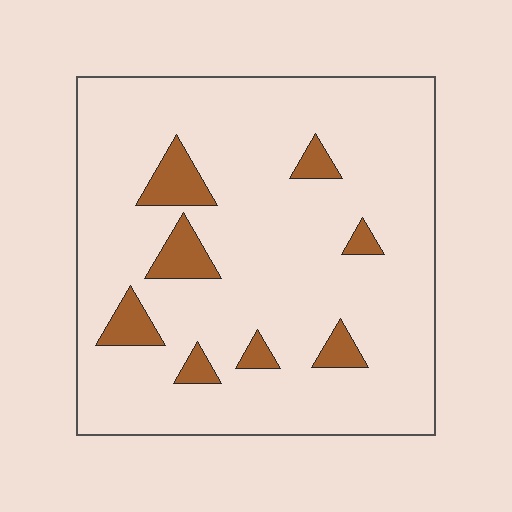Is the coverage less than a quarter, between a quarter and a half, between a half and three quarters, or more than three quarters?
Less than a quarter.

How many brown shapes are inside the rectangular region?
8.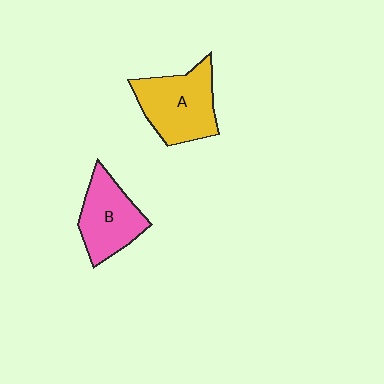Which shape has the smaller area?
Shape B (pink).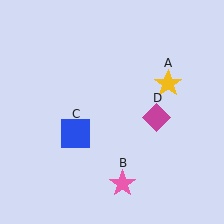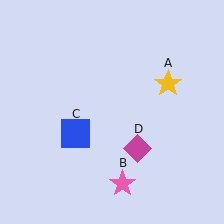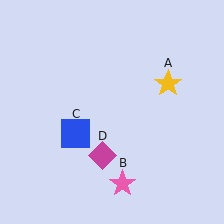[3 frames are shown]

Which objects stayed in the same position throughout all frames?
Yellow star (object A) and pink star (object B) and blue square (object C) remained stationary.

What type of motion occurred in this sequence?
The magenta diamond (object D) rotated clockwise around the center of the scene.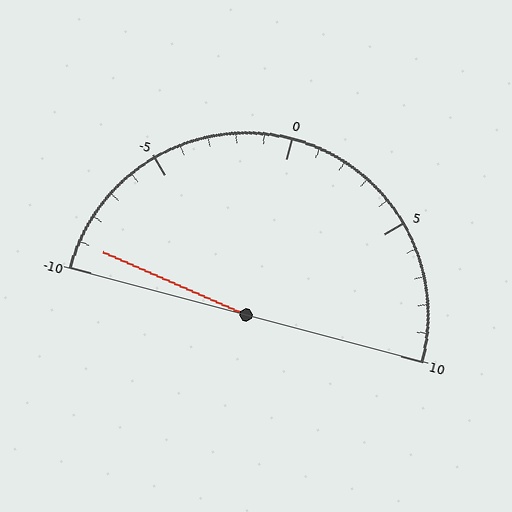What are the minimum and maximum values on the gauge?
The gauge ranges from -10 to 10.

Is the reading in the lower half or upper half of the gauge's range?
The reading is in the lower half of the range (-10 to 10).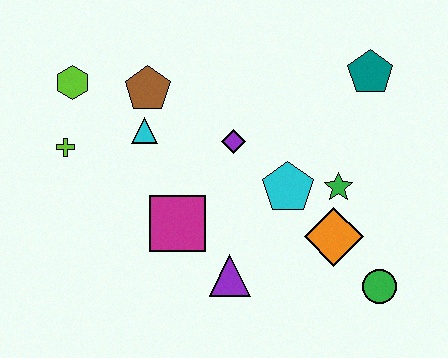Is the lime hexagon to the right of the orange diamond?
No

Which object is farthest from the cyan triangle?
The green circle is farthest from the cyan triangle.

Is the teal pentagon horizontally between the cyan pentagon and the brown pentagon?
No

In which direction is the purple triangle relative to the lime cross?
The purple triangle is to the right of the lime cross.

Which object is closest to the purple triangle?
The magenta square is closest to the purple triangle.